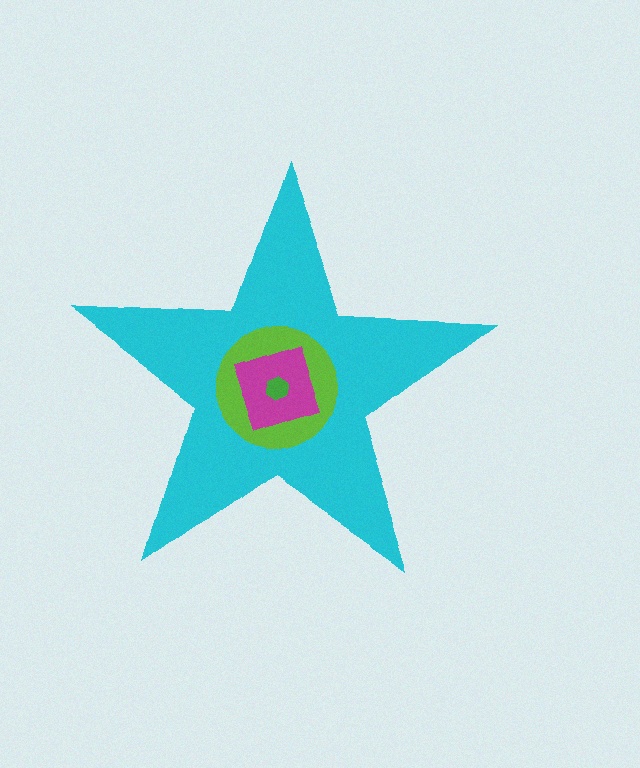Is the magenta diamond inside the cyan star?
Yes.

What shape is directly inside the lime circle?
The magenta diamond.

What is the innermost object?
The green hexagon.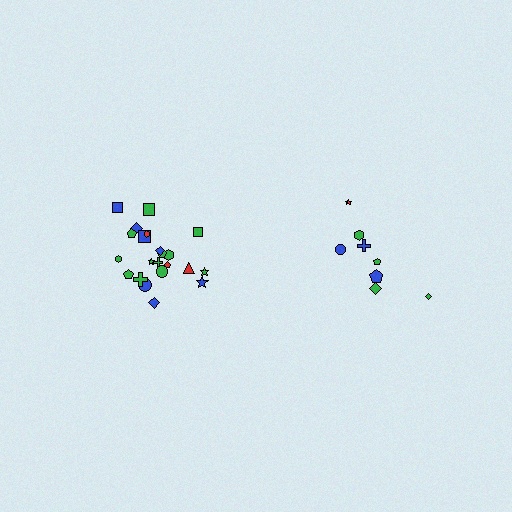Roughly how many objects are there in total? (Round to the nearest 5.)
Roughly 30 objects in total.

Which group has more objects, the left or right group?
The left group.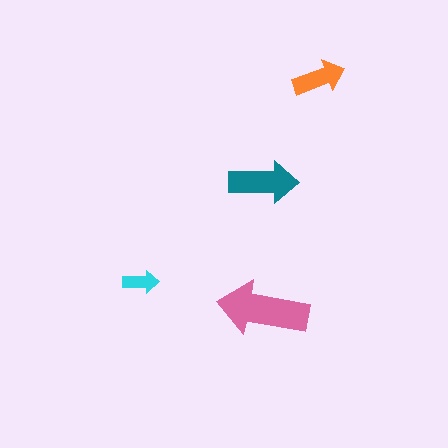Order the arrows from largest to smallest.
the pink one, the teal one, the orange one, the cyan one.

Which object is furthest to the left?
The cyan arrow is leftmost.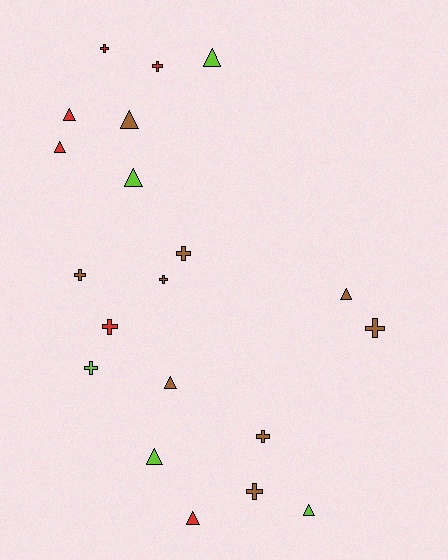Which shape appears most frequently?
Triangle, with 10 objects.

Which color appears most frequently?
Brown, with 9 objects.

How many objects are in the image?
There are 20 objects.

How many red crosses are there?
There are 3 red crosses.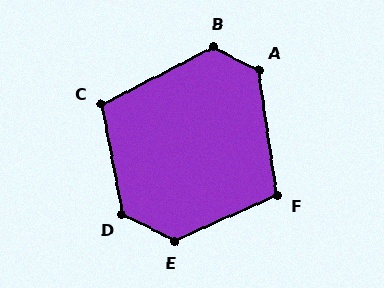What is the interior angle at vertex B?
Approximately 126 degrees (obtuse).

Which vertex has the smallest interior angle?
F, at approximately 106 degrees.